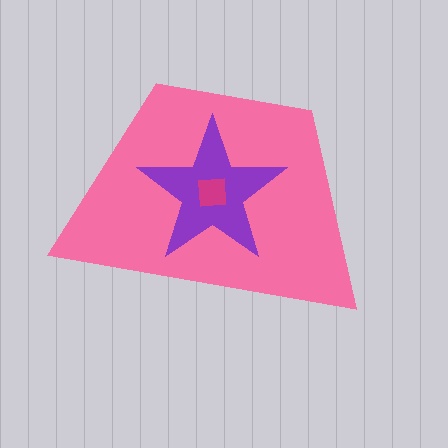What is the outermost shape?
The pink trapezoid.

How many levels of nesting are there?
3.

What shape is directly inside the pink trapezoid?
The purple star.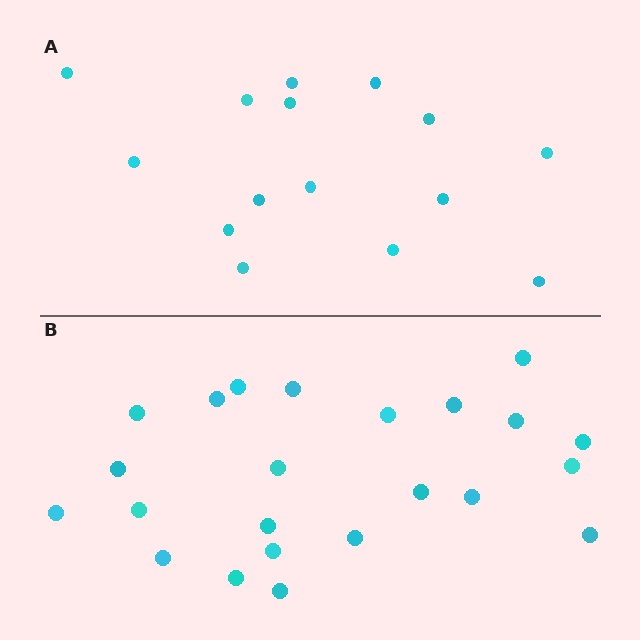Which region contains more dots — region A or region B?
Region B (the bottom region) has more dots.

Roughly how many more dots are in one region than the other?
Region B has roughly 8 or so more dots than region A.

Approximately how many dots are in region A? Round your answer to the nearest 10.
About 20 dots. (The exact count is 15, which rounds to 20.)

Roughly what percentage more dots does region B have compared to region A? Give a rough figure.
About 55% more.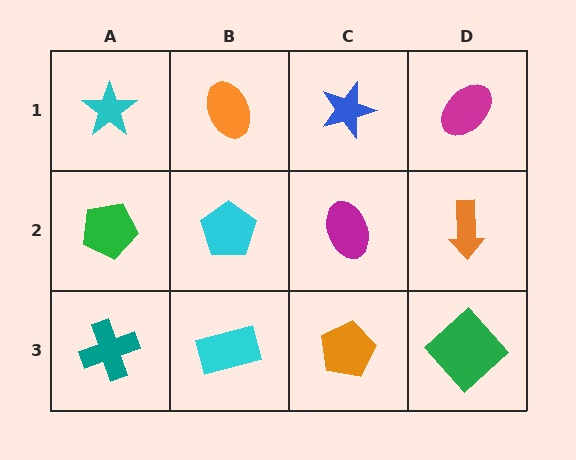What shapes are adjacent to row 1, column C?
A magenta ellipse (row 2, column C), an orange ellipse (row 1, column B), a magenta ellipse (row 1, column D).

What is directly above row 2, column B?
An orange ellipse.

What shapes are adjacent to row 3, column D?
An orange arrow (row 2, column D), an orange pentagon (row 3, column C).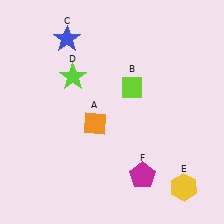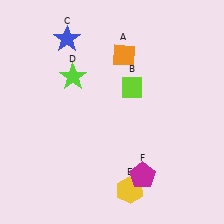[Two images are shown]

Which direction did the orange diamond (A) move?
The orange diamond (A) moved up.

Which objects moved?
The objects that moved are: the orange diamond (A), the yellow hexagon (E).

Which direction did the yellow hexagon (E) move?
The yellow hexagon (E) moved left.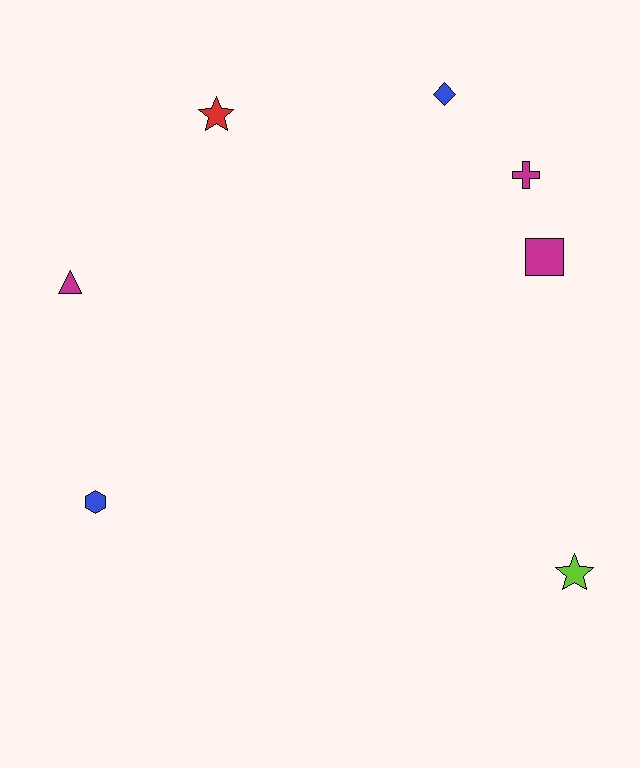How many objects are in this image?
There are 7 objects.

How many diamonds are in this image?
There is 1 diamond.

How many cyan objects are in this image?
There are no cyan objects.